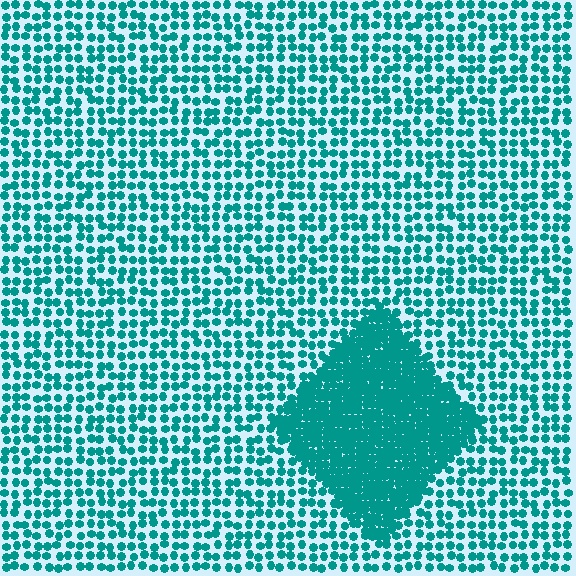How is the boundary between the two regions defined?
The boundary is defined by a change in element density (approximately 2.6x ratio). All elements are the same color, size, and shape.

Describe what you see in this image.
The image contains small teal elements arranged at two different densities. A diamond-shaped region is visible where the elements are more densely packed than the surrounding area.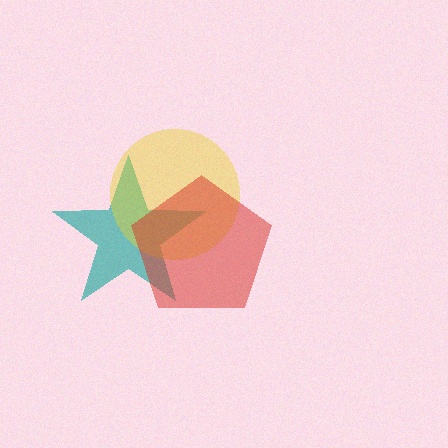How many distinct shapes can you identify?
There are 3 distinct shapes: a teal star, a yellow circle, a red pentagon.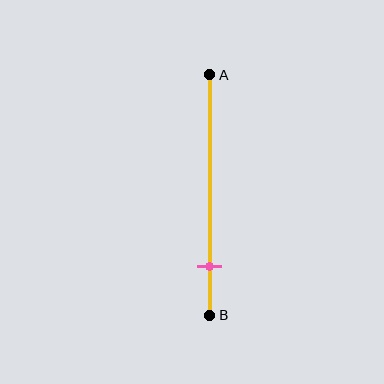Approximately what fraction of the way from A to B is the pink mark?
The pink mark is approximately 80% of the way from A to B.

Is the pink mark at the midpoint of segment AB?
No, the mark is at about 80% from A, not at the 50% midpoint.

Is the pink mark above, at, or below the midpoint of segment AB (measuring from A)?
The pink mark is below the midpoint of segment AB.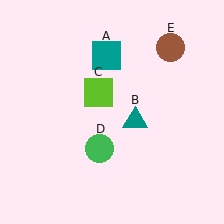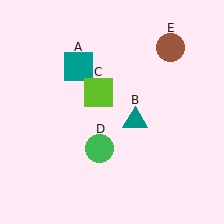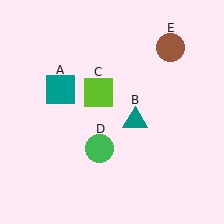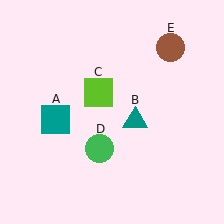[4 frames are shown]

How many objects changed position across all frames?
1 object changed position: teal square (object A).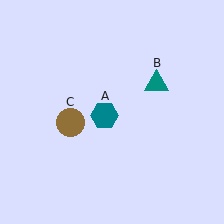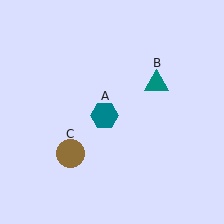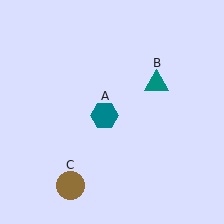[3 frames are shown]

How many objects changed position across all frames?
1 object changed position: brown circle (object C).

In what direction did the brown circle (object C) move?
The brown circle (object C) moved down.